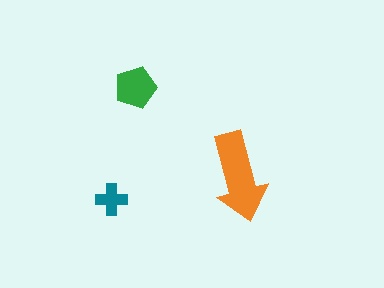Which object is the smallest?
The teal cross.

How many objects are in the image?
There are 3 objects in the image.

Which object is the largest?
The orange arrow.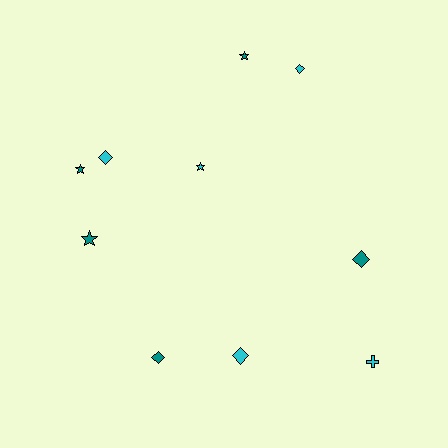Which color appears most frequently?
Teal, with 5 objects.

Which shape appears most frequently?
Diamond, with 5 objects.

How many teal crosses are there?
There are no teal crosses.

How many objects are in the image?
There are 10 objects.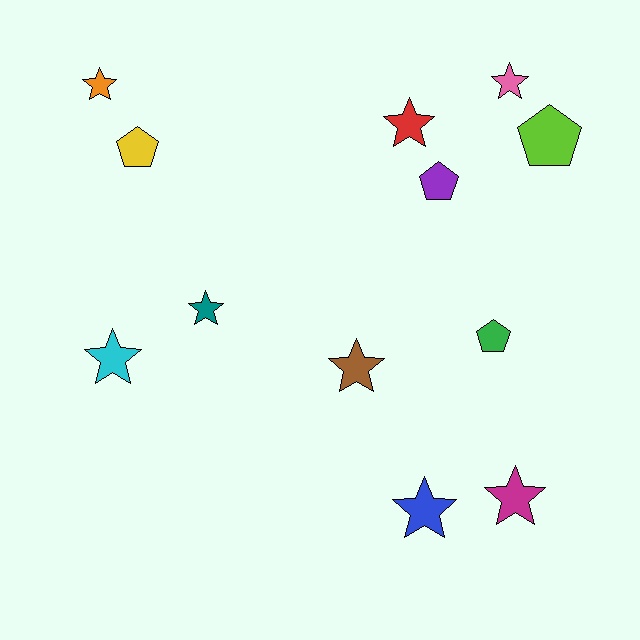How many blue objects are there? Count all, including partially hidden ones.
There is 1 blue object.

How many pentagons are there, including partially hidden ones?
There are 4 pentagons.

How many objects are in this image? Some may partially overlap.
There are 12 objects.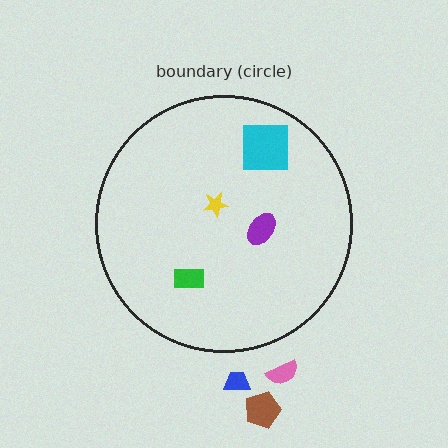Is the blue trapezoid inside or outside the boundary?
Outside.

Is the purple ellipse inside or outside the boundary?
Inside.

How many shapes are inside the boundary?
4 inside, 3 outside.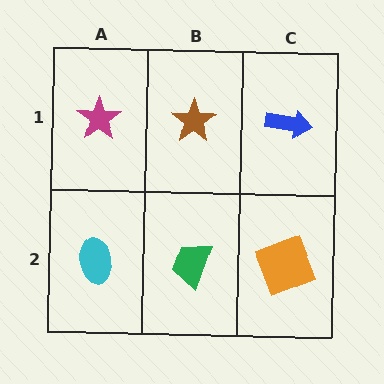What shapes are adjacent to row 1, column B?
A green trapezoid (row 2, column B), a magenta star (row 1, column A), a blue arrow (row 1, column C).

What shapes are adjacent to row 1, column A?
A cyan ellipse (row 2, column A), a brown star (row 1, column B).